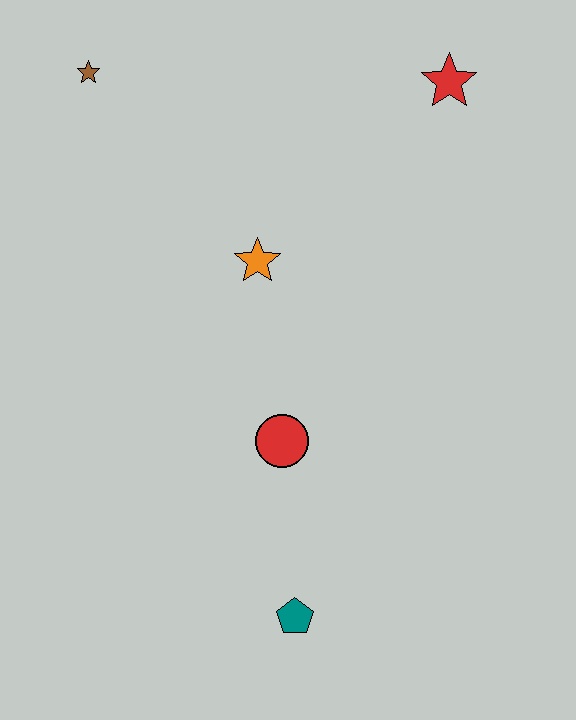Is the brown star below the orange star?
No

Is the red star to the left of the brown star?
No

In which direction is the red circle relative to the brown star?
The red circle is below the brown star.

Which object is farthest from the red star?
The teal pentagon is farthest from the red star.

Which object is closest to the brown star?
The orange star is closest to the brown star.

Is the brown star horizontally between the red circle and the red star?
No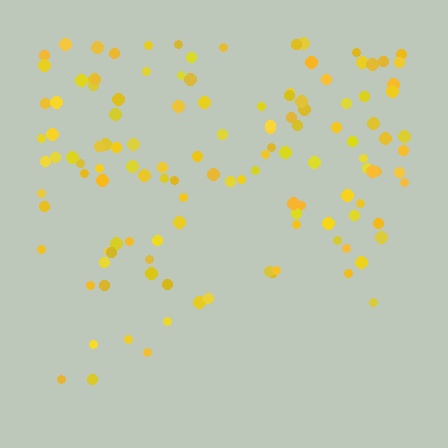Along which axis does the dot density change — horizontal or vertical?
Vertical.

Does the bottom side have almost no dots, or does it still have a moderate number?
Still a moderate number, just noticeably fewer than the top.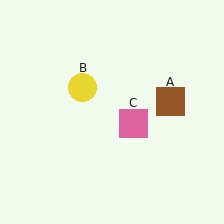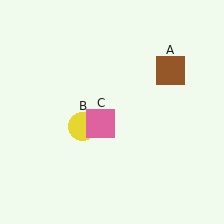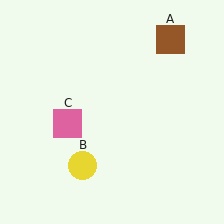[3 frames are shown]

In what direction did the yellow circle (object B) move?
The yellow circle (object B) moved down.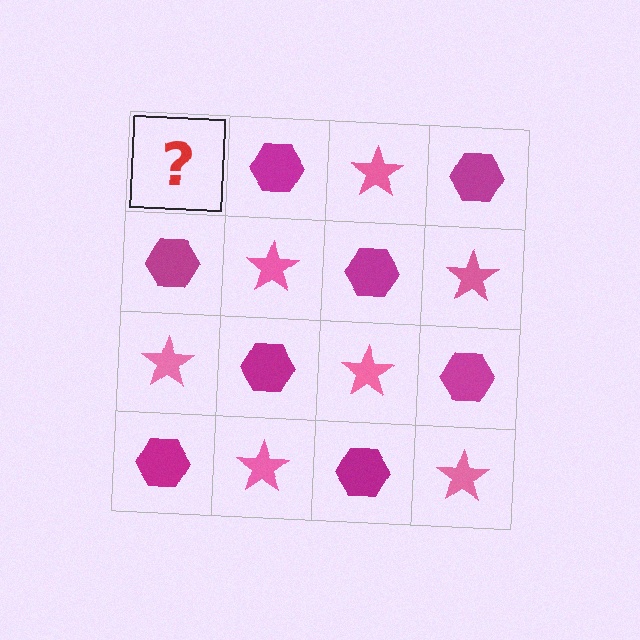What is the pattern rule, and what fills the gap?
The rule is that it alternates pink star and magenta hexagon in a checkerboard pattern. The gap should be filled with a pink star.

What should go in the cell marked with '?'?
The missing cell should contain a pink star.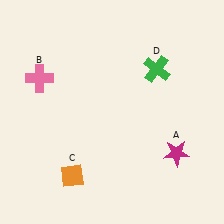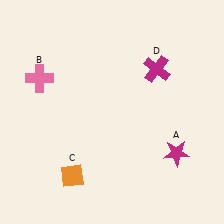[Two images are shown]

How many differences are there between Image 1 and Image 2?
There is 1 difference between the two images.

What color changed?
The cross (D) changed from green in Image 1 to magenta in Image 2.